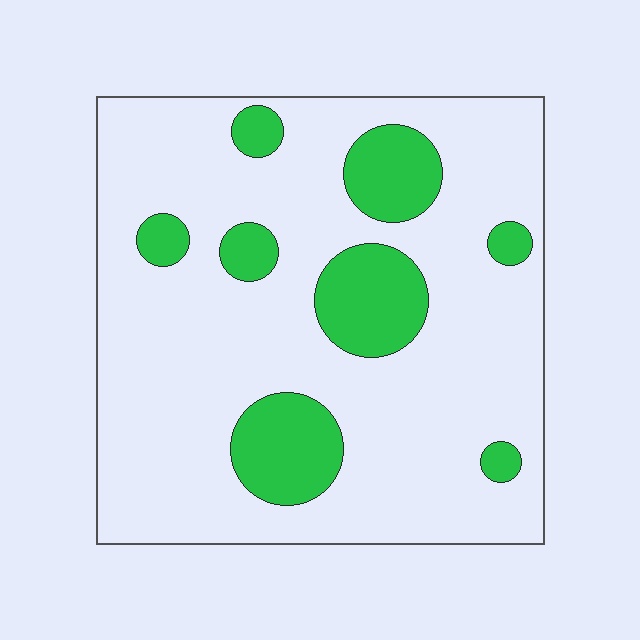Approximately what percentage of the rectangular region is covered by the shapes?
Approximately 20%.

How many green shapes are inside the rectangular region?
8.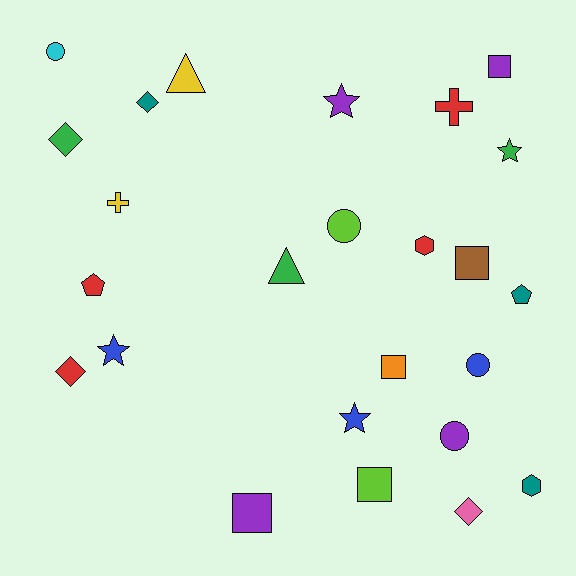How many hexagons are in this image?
There are 2 hexagons.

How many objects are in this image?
There are 25 objects.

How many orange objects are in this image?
There is 1 orange object.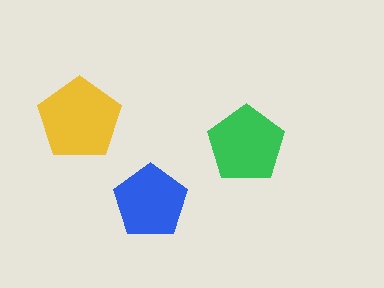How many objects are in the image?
There are 3 objects in the image.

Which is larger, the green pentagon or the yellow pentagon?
The yellow one.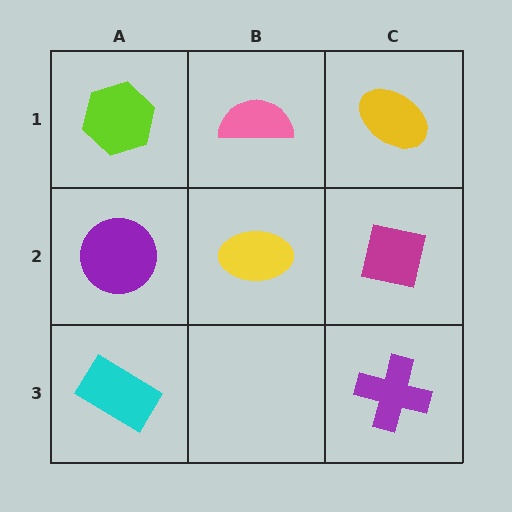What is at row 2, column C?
A magenta square.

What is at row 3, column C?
A purple cross.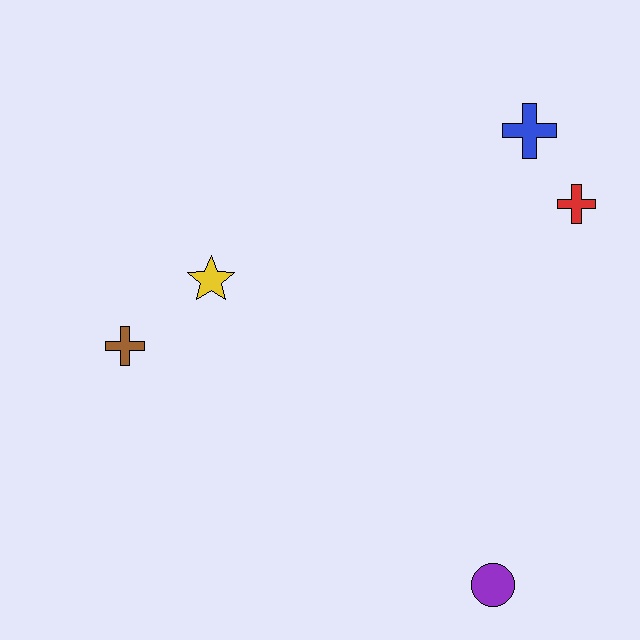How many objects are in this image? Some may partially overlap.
There are 5 objects.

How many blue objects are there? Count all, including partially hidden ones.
There is 1 blue object.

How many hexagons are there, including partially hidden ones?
There are no hexagons.